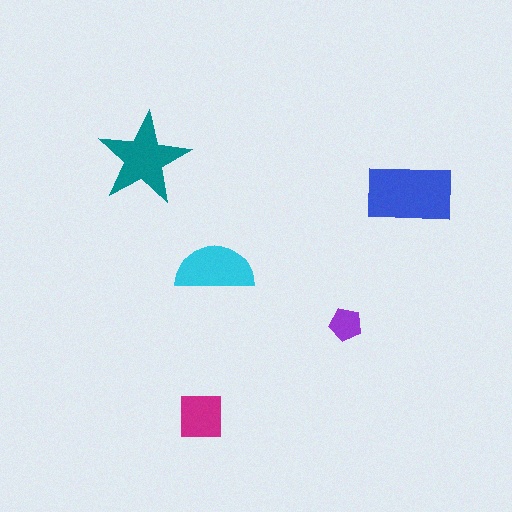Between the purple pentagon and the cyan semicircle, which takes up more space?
The cyan semicircle.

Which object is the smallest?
The purple pentagon.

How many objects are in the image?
There are 5 objects in the image.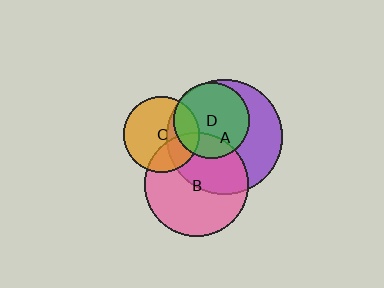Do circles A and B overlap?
Yes.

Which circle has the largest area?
Circle A (purple).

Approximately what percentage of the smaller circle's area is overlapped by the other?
Approximately 45%.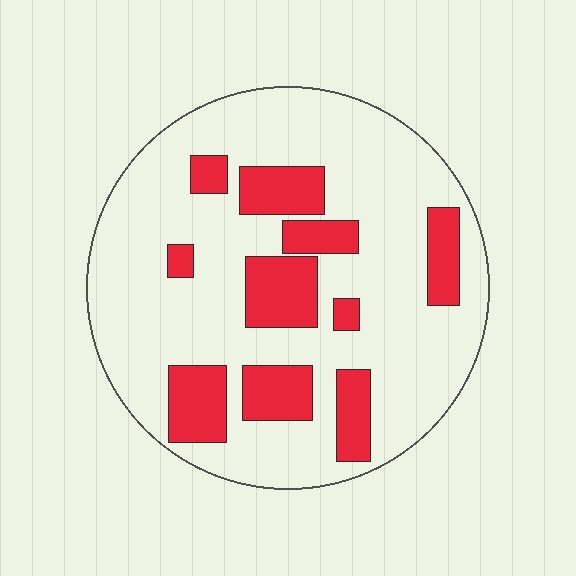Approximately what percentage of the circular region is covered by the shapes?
Approximately 25%.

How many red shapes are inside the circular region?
10.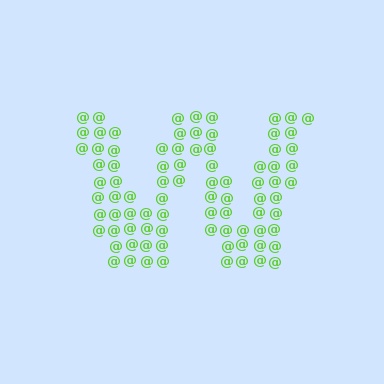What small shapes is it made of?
It is made of small at signs.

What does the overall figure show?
The overall figure shows the letter W.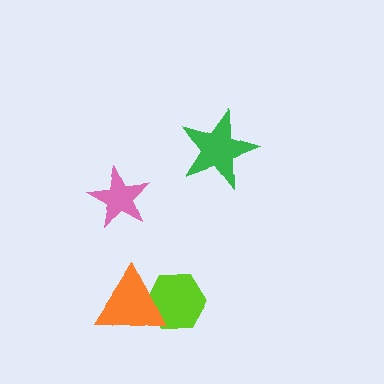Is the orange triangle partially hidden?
No, no other shape covers it.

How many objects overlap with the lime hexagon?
1 object overlaps with the lime hexagon.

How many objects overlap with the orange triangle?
1 object overlaps with the orange triangle.